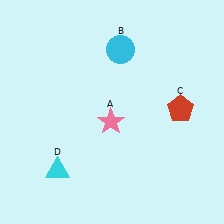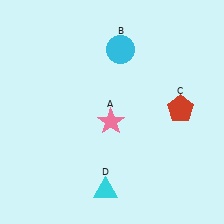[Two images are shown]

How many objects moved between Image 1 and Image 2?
1 object moved between the two images.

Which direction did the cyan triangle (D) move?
The cyan triangle (D) moved right.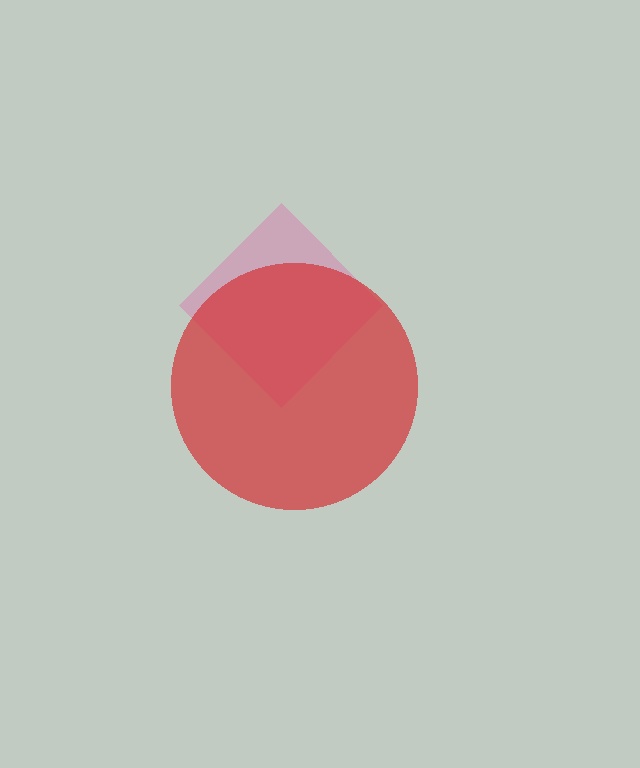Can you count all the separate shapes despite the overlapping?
Yes, there are 2 separate shapes.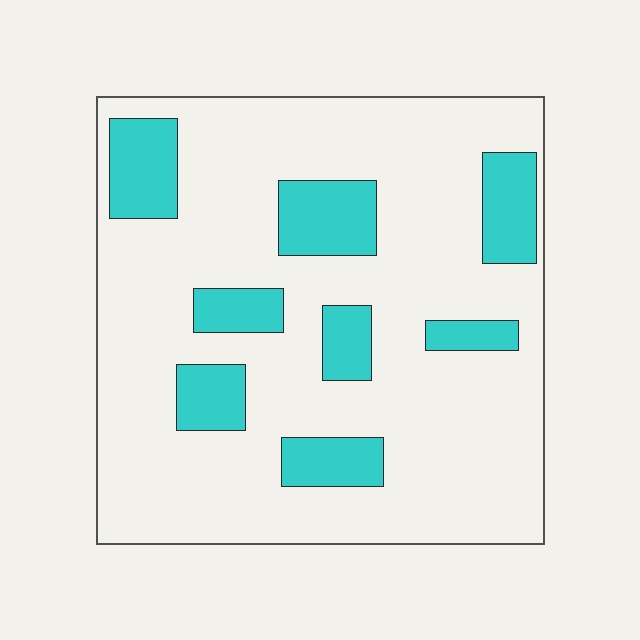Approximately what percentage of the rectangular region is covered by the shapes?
Approximately 20%.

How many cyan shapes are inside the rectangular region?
8.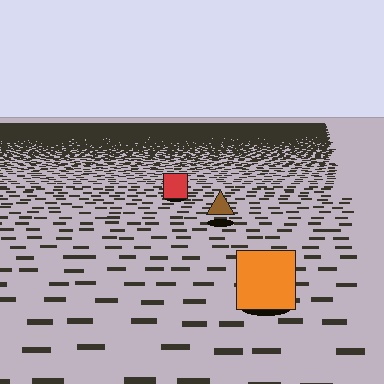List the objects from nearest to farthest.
From nearest to farthest: the orange square, the brown triangle, the red square.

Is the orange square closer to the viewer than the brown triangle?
Yes. The orange square is closer — you can tell from the texture gradient: the ground texture is coarser near it.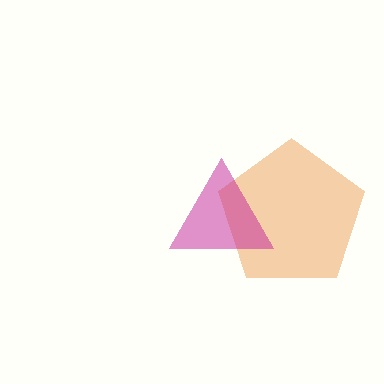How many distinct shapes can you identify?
There are 2 distinct shapes: an orange pentagon, a magenta triangle.